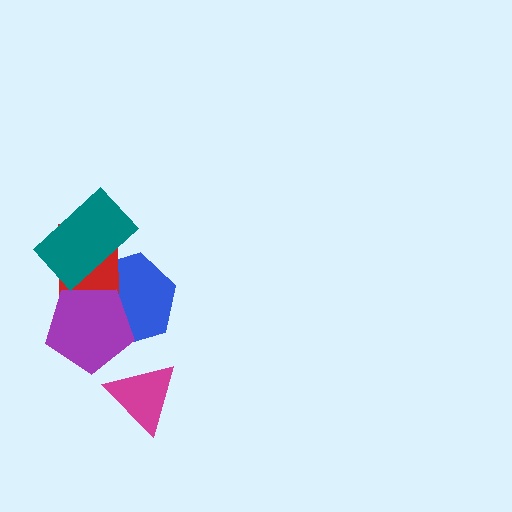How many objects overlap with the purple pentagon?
2 objects overlap with the purple pentagon.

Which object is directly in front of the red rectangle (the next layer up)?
The purple pentagon is directly in front of the red rectangle.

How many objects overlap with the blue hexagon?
3 objects overlap with the blue hexagon.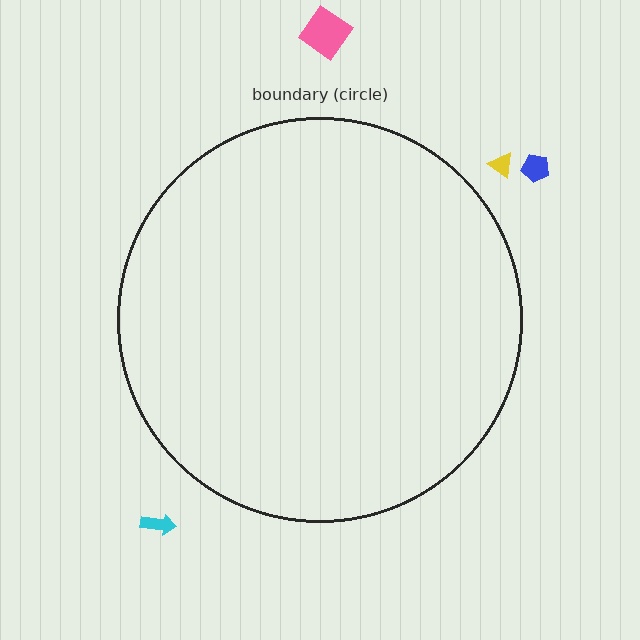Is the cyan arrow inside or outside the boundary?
Outside.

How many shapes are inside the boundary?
0 inside, 4 outside.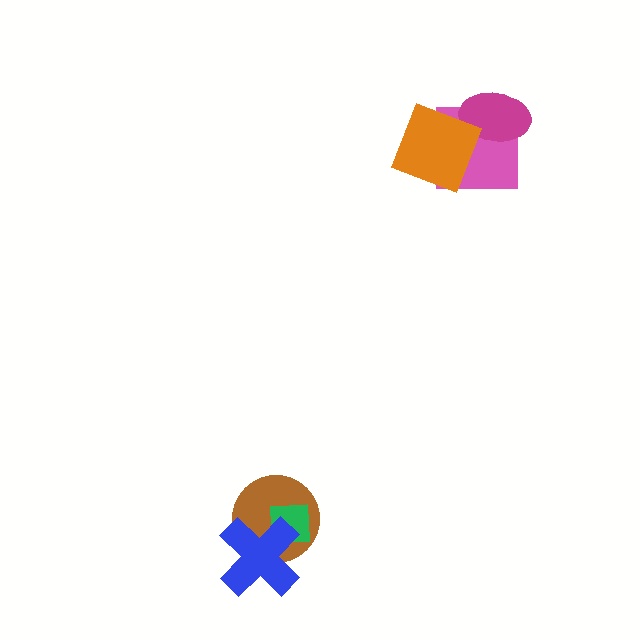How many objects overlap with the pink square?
2 objects overlap with the pink square.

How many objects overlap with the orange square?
1 object overlaps with the orange square.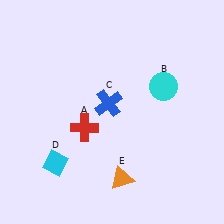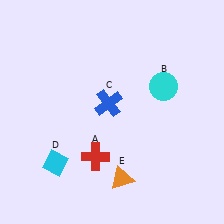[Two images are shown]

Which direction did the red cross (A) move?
The red cross (A) moved down.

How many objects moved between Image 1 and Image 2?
1 object moved between the two images.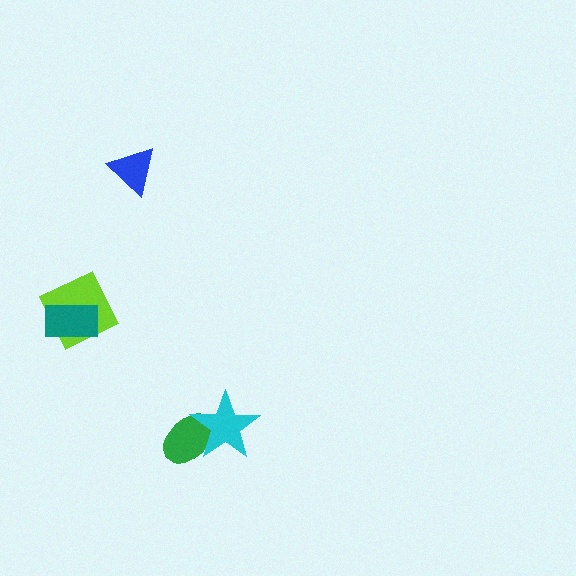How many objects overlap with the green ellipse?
1 object overlaps with the green ellipse.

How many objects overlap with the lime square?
1 object overlaps with the lime square.